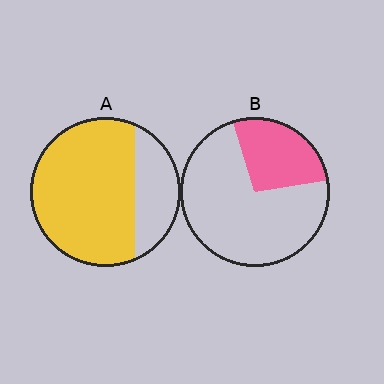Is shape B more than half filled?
No.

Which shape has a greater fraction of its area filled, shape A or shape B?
Shape A.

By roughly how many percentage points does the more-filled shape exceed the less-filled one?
By roughly 45 percentage points (A over B).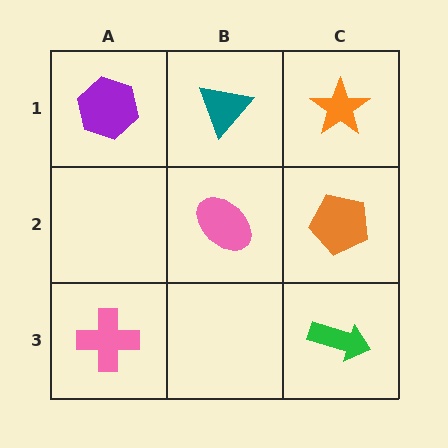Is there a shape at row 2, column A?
No, that cell is empty.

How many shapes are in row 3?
2 shapes.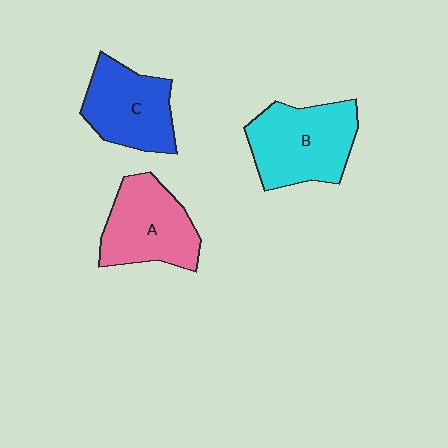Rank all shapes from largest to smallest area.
From largest to smallest: B (cyan), A (pink), C (blue).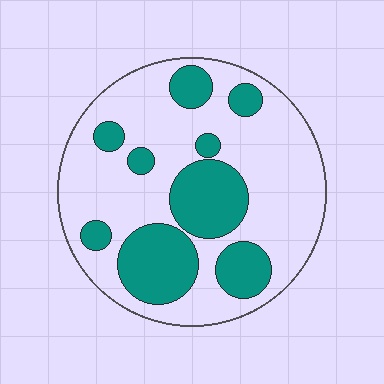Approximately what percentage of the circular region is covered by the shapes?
Approximately 30%.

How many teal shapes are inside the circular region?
9.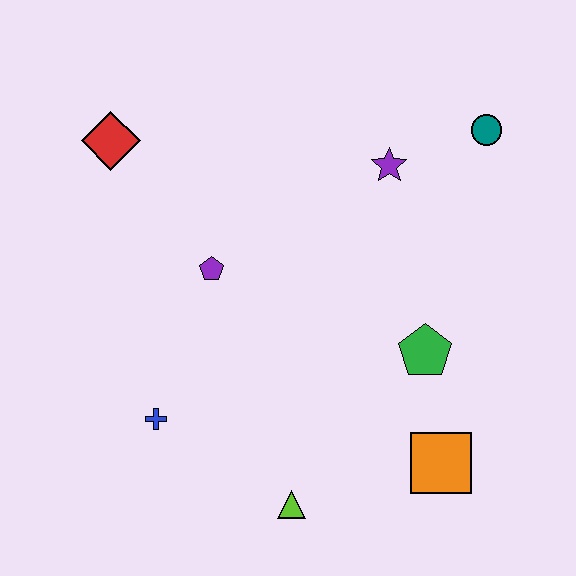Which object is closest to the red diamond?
The purple pentagon is closest to the red diamond.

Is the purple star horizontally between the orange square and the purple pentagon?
Yes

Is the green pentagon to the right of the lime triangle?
Yes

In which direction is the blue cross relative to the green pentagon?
The blue cross is to the left of the green pentagon.